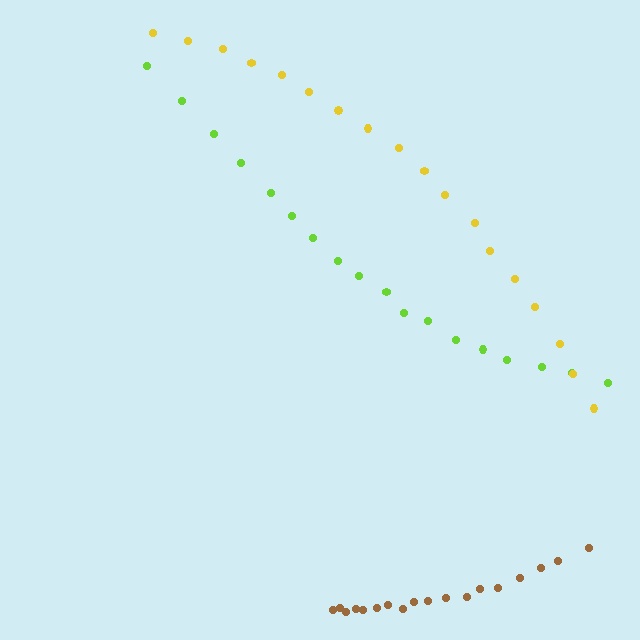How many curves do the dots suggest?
There are 3 distinct paths.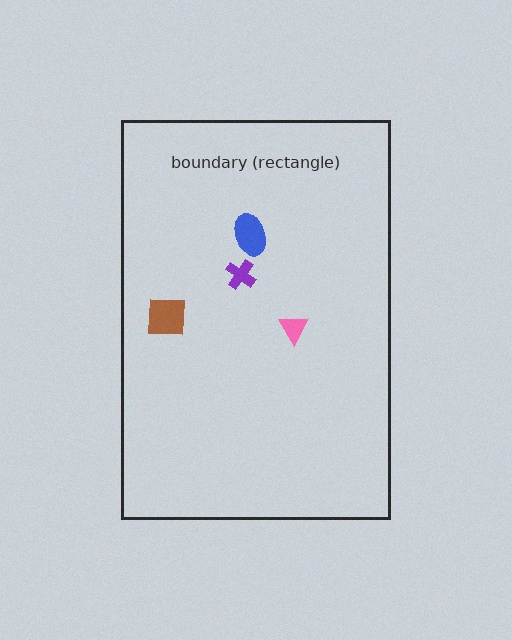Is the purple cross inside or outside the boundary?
Inside.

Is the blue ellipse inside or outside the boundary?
Inside.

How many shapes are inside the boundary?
4 inside, 0 outside.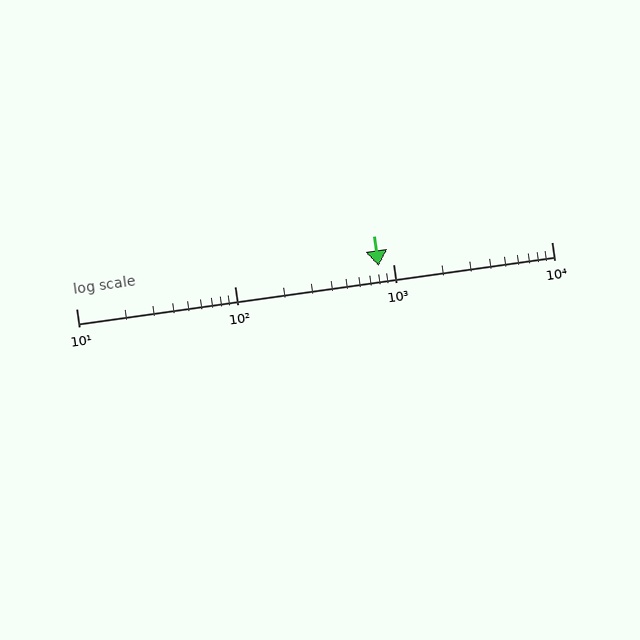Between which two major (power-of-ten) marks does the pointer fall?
The pointer is between 100 and 1000.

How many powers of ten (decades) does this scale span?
The scale spans 3 decades, from 10 to 10000.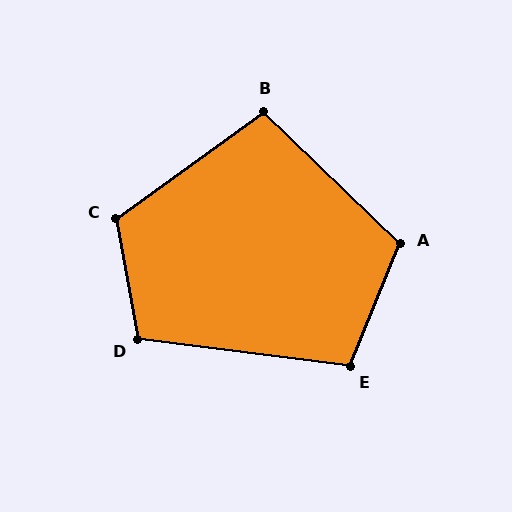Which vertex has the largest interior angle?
C, at approximately 116 degrees.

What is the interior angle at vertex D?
Approximately 107 degrees (obtuse).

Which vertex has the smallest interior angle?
B, at approximately 100 degrees.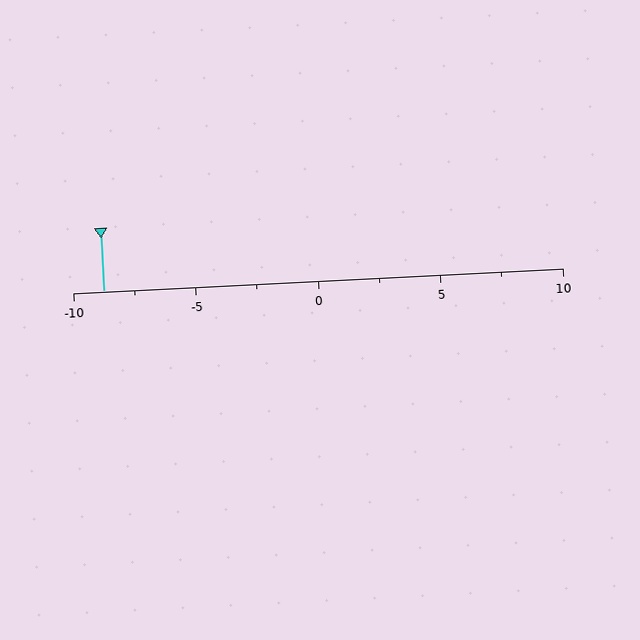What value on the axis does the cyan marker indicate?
The marker indicates approximately -8.8.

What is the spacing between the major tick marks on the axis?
The major ticks are spaced 5 apart.